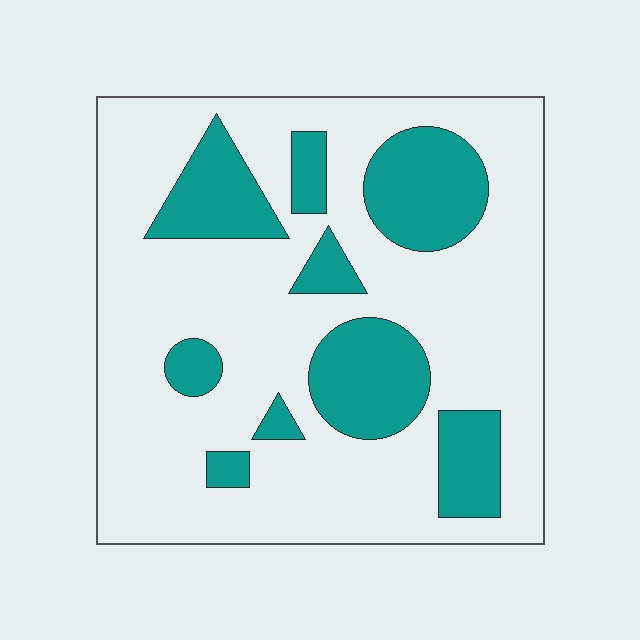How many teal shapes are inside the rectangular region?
9.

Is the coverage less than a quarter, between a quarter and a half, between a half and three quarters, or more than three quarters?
Between a quarter and a half.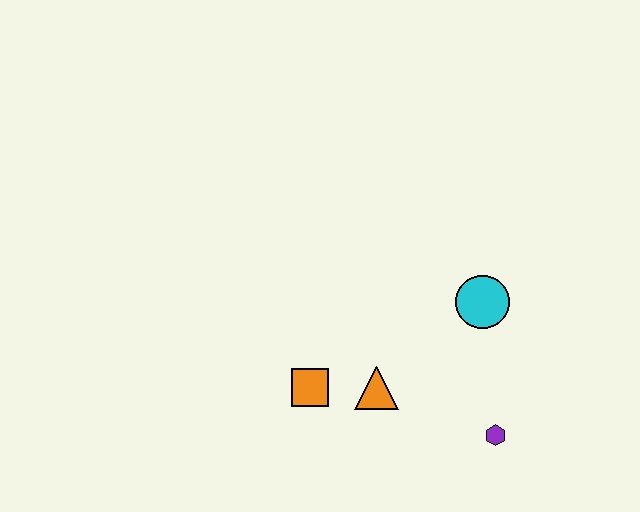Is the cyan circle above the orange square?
Yes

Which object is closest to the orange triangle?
The orange square is closest to the orange triangle.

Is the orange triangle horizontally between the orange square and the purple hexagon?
Yes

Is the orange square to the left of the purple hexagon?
Yes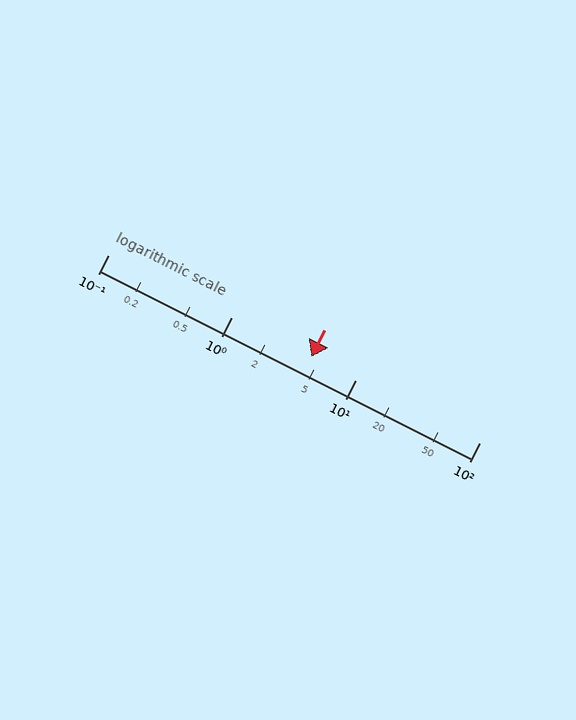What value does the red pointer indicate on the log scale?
The pointer indicates approximately 4.4.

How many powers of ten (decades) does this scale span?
The scale spans 3 decades, from 0.1 to 100.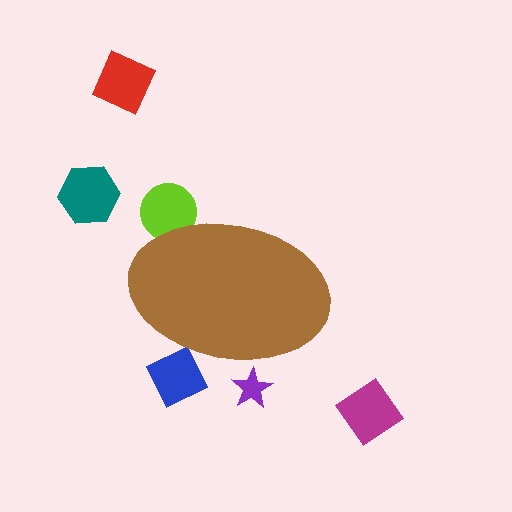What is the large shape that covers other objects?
A brown ellipse.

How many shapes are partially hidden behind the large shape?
3 shapes are partially hidden.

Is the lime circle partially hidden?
Yes, the lime circle is partially hidden behind the brown ellipse.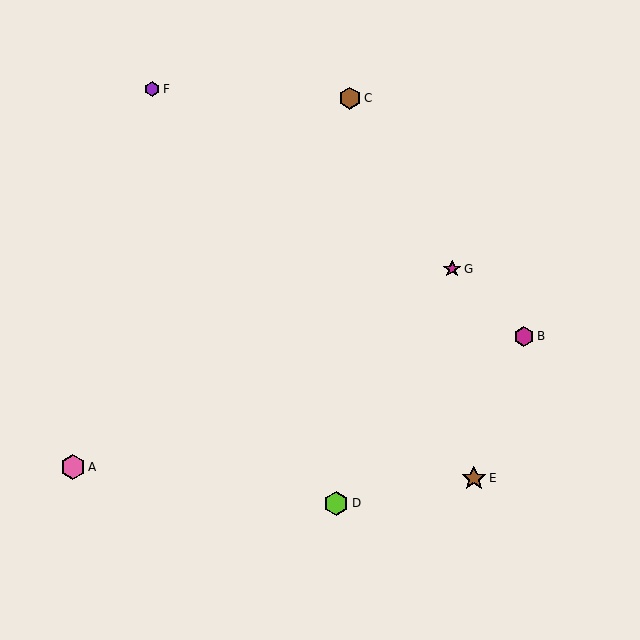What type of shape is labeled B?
Shape B is a magenta hexagon.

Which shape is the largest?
The pink hexagon (labeled A) is the largest.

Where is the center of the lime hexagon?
The center of the lime hexagon is at (336, 503).